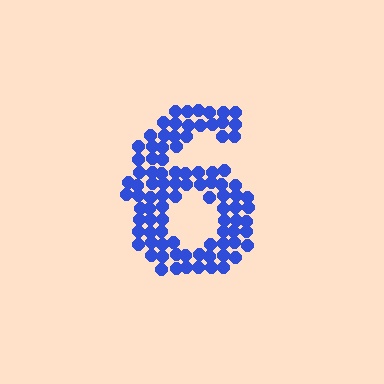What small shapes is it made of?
It is made of small circles.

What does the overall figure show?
The overall figure shows the digit 6.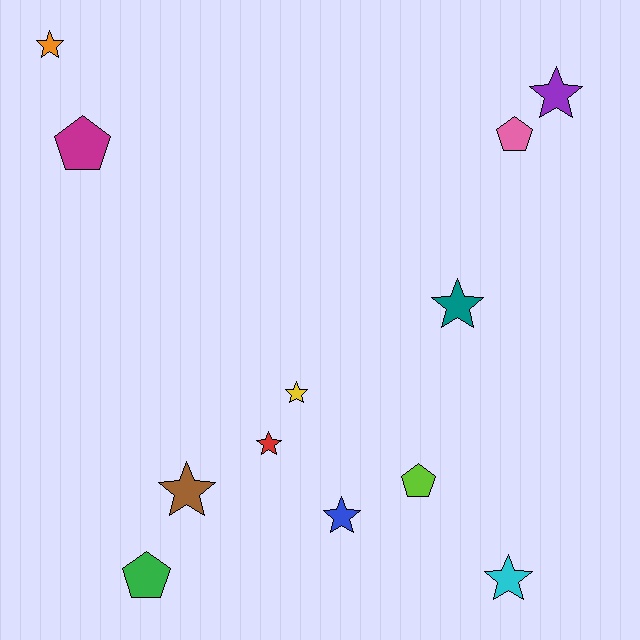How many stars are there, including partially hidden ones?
There are 8 stars.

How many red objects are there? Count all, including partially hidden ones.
There is 1 red object.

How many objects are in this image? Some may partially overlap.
There are 12 objects.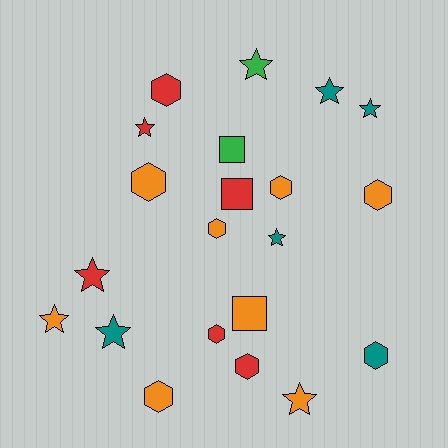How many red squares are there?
There is 1 red square.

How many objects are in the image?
There are 21 objects.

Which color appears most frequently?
Orange, with 8 objects.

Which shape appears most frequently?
Hexagon, with 9 objects.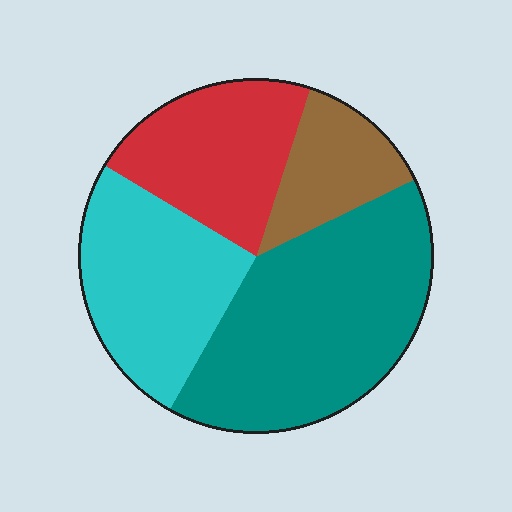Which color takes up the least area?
Brown, at roughly 15%.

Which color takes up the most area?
Teal, at roughly 40%.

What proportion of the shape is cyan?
Cyan takes up about one quarter (1/4) of the shape.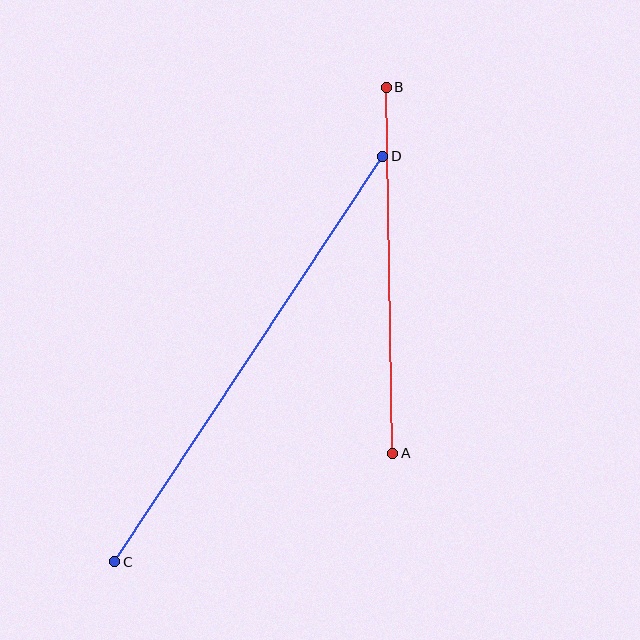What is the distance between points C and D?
The distance is approximately 486 pixels.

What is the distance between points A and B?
The distance is approximately 366 pixels.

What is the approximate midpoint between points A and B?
The midpoint is at approximately (389, 270) pixels.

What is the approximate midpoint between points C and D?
The midpoint is at approximately (249, 359) pixels.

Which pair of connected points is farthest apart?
Points C and D are farthest apart.